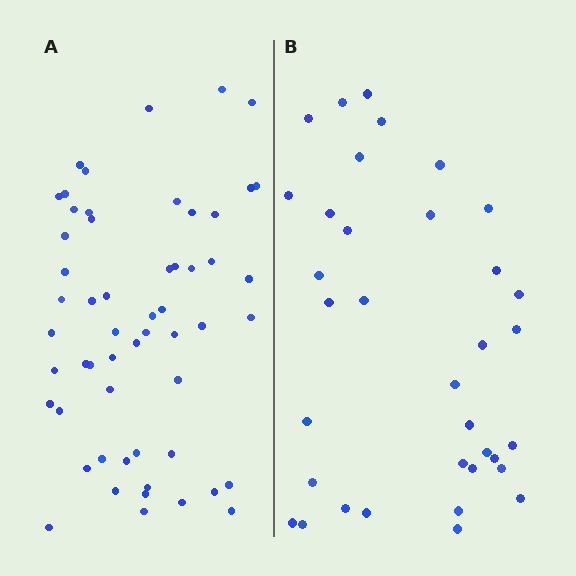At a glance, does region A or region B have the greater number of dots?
Region A (the left region) has more dots.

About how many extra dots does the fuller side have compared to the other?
Region A has approximately 20 more dots than region B.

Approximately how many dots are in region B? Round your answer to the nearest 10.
About 40 dots. (The exact count is 35, which rounds to 40.)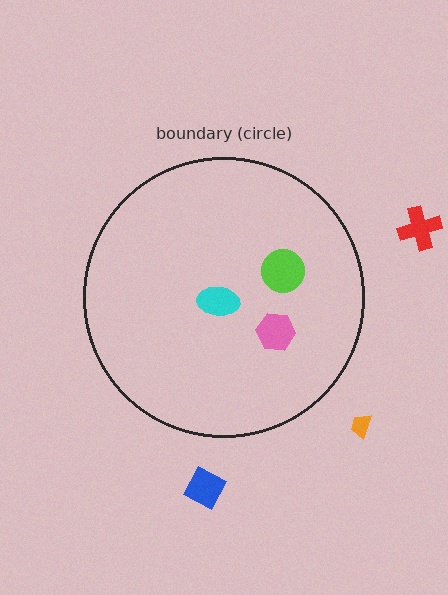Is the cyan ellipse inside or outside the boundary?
Inside.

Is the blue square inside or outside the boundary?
Outside.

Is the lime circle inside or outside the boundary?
Inside.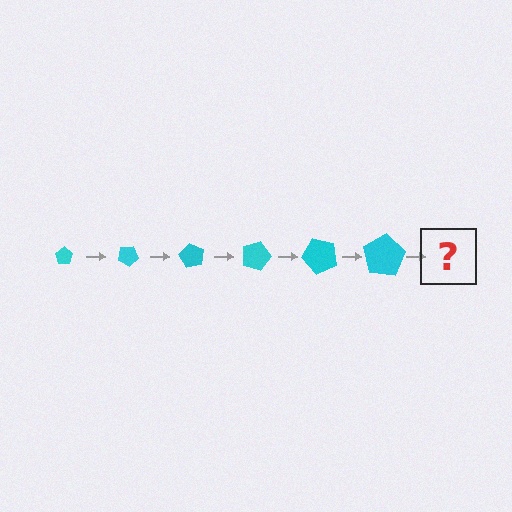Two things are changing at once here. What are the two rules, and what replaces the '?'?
The two rules are that the pentagon grows larger each step and it rotates 30 degrees each step. The '?' should be a pentagon, larger than the previous one and rotated 180 degrees from the start.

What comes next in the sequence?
The next element should be a pentagon, larger than the previous one and rotated 180 degrees from the start.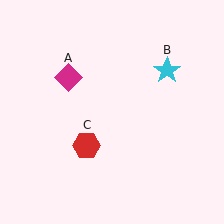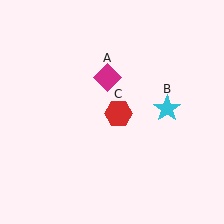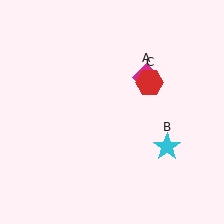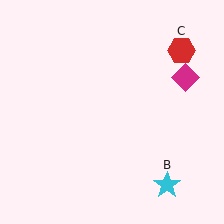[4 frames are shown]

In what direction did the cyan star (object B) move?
The cyan star (object B) moved down.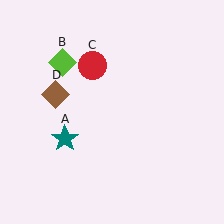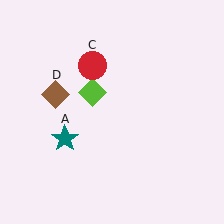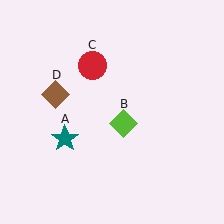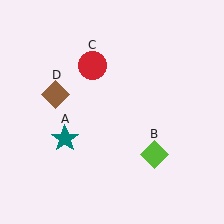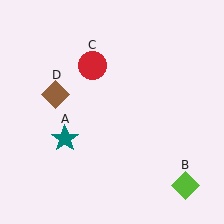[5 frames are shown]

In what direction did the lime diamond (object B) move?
The lime diamond (object B) moved down and to the right.